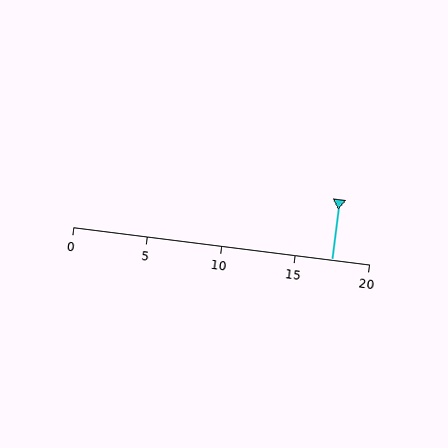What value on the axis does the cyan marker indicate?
The marker indicates approximately 17.5.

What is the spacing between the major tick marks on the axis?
The major ticks are spaced 5 apart.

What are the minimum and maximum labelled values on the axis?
The axis runs from 0 to 20.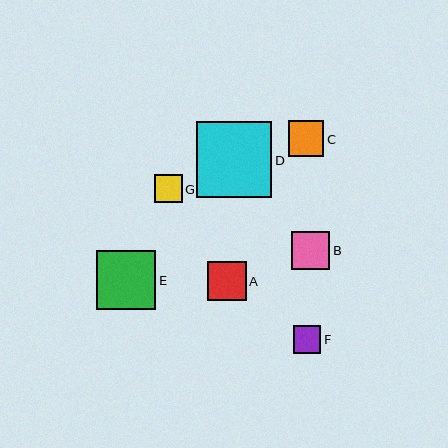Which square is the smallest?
Square F is the smallest with a size of approximately 27 pixels.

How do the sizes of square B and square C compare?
Square B and square C are approximately the same size.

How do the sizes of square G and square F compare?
Square G and square F are approximately the same size.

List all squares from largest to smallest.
From largest to smallest: D, E, A, B, C, G, F.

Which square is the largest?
Square D is the largest with a size of approximately 76 pixels.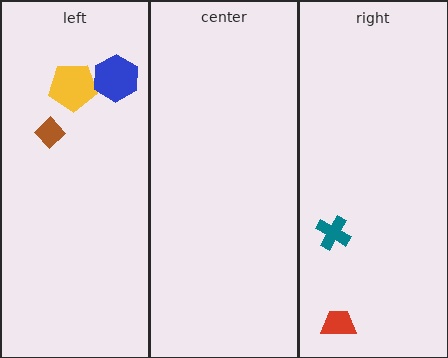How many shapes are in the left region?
3.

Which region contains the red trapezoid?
The right region.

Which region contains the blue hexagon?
The left region.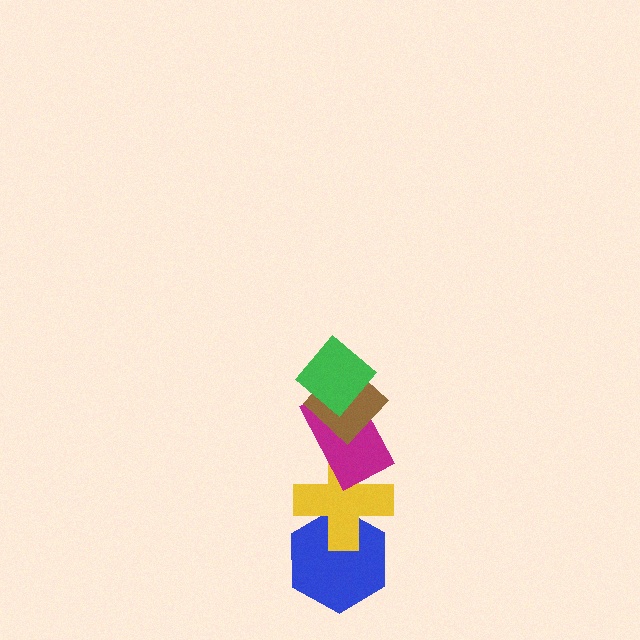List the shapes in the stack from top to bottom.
From top to bottom: the green diamond, the brown diamond, the magenta rectangle, the yellow cross, the blue hexagon.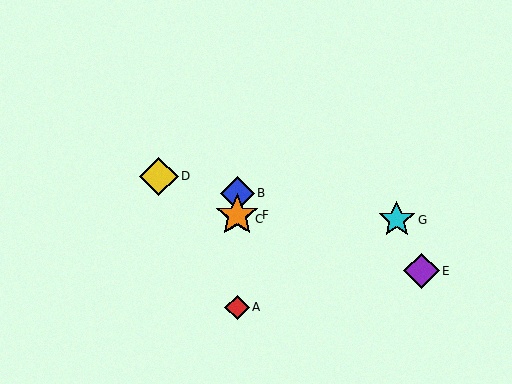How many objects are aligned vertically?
4 objects (A, B, C, F) are aligned vertically.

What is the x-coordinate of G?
Object G is at x≈397.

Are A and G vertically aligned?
No, A is at x≈237 and G is at x≈397.